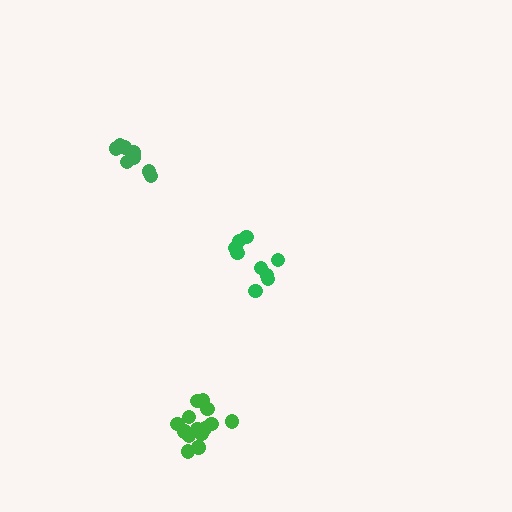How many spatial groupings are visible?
There are 3 spatial groupings.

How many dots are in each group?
Group 1: 9 dots, Group 2: 14 dots, Group 3: 9 dots (32 total).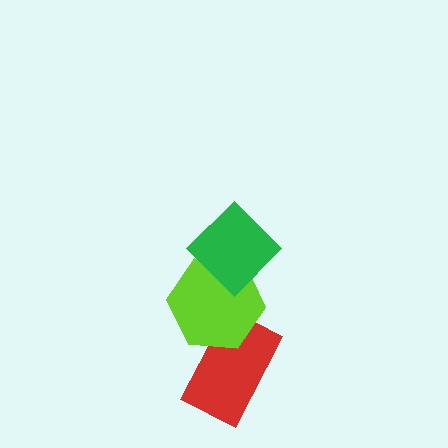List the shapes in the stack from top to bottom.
From top to bottom: the green diamond, the lime hexagon, the red rectangle.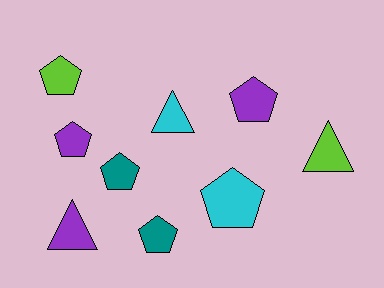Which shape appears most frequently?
Pentagon, with 6 objects.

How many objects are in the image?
There are 9 objects.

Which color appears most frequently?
Purple, with 3 objects.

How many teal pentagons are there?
There are 2 teal pentagons.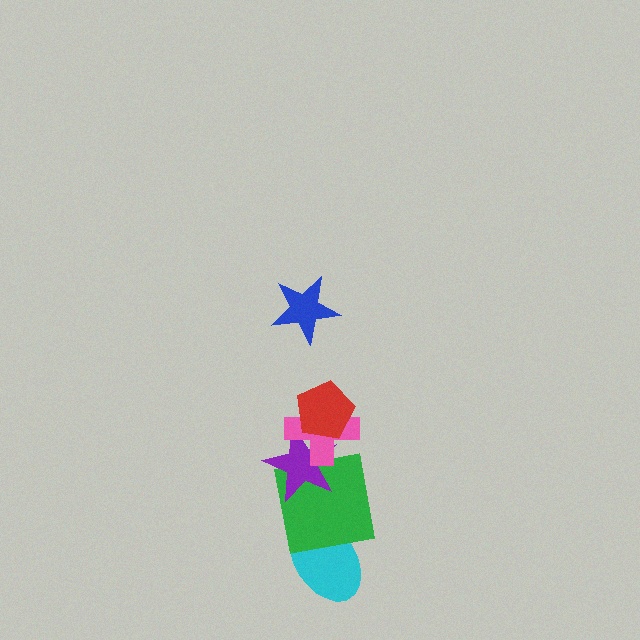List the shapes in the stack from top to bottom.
From top to bottom: the blue star, the red pentagon, the pink cross, the purple star, the green square, the cyan ellipse.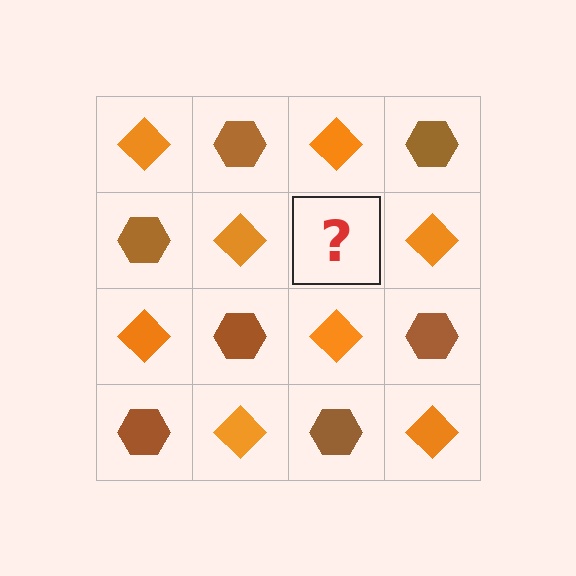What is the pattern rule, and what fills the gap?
The rule is that it alternates orange diamond and brown hexagon in a checkerboard pattern. The gap should be filled with a brown hexagon.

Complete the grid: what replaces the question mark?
The question mark should be replaced with a brown hexagon.